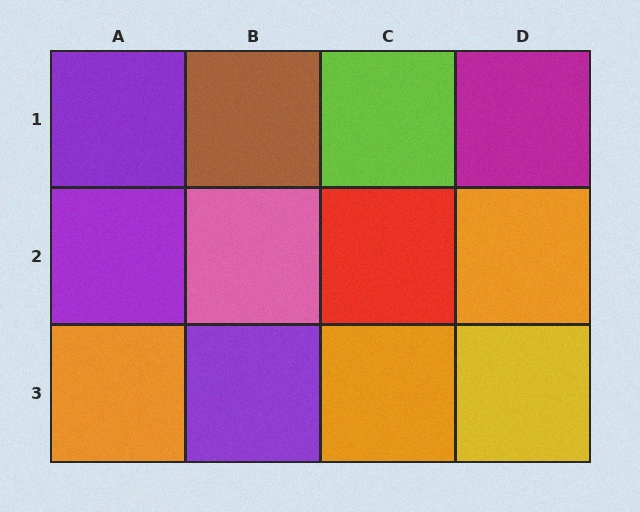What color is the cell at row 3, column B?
Purple.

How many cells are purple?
3 cells are purple.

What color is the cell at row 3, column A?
Orange.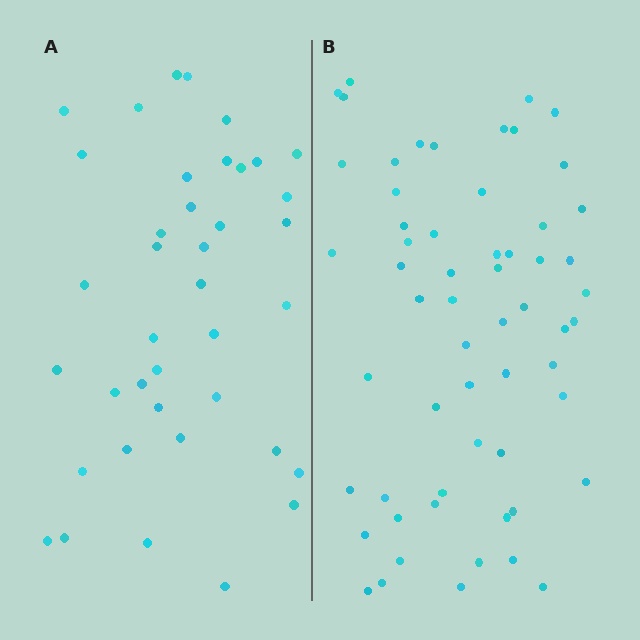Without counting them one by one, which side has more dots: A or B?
Region B (the right region) has more dots.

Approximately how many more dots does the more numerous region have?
Region B has approximately 20 more dots than region A.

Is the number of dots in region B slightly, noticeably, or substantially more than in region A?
Region B has substantially more. The ratio is roughly 1.5 to 1.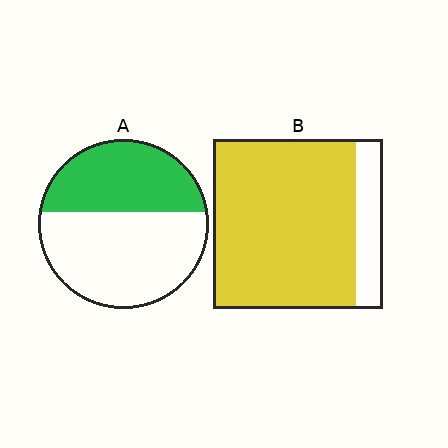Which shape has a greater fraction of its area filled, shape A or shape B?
Shape B.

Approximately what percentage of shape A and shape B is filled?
A is approximately 40% and B is approximately 85%.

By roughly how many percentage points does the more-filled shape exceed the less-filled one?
By roughly 45 percentage points (B over A).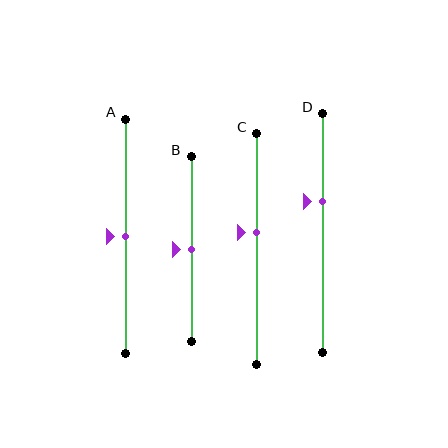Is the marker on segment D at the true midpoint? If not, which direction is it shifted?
No, the marker on segment D is shifted upward by about 13% of the segment length.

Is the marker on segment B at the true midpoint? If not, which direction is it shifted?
Yes, the marker on segment B is at the true midpoint.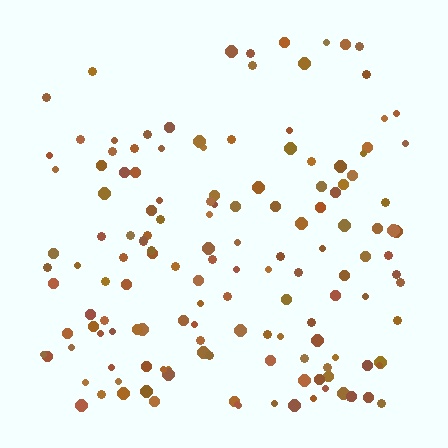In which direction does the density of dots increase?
From top to bottom, with the bottom side densest.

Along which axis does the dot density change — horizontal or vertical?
Vertical.